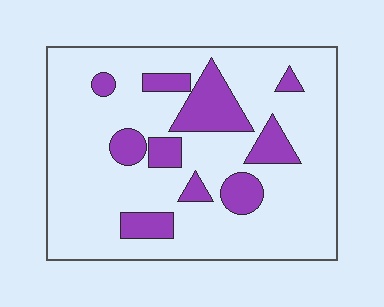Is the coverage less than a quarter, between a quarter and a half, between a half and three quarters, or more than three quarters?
Less than a quarter.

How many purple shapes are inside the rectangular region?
10.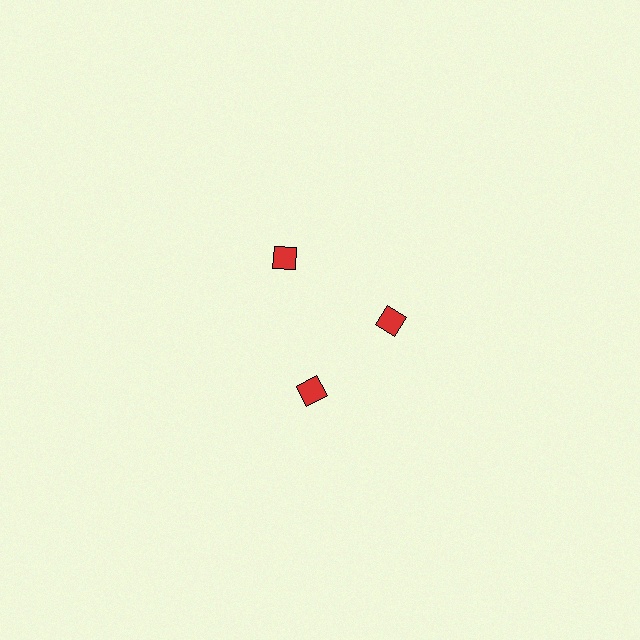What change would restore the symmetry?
The symmetry would be restored by rotating it back into even spacing with its neighbors so that all 3 squares sit at equal angles and equal distance from the center.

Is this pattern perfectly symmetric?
No. The 3 red squares are arranged in a ring, but one element near the 7 o'clock position is rotated out of alignment along the ring, breaking the 3-fold rotational symmetry.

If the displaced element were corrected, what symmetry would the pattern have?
It would have 3-fold rotational symmetry — the pattern would map onto itself every 120 degrees.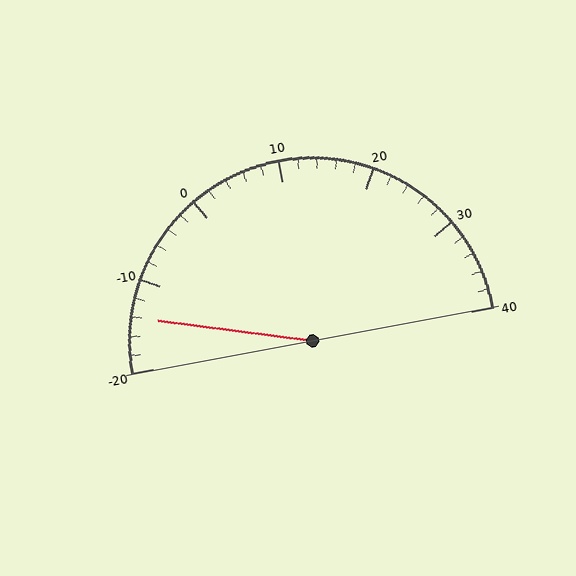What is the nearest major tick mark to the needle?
The nearest major tick mark is -10.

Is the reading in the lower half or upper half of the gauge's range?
The reading is in the lower half of the range (-20 to 40).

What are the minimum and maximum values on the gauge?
The gauge ranges from -20 to 40.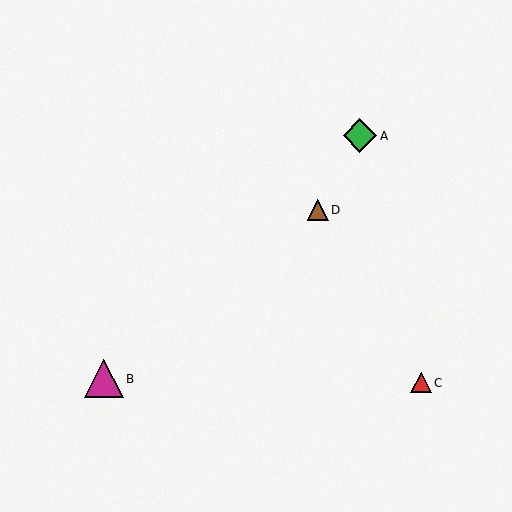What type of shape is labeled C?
Shape C is a red triangle.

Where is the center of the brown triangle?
The center of the brown triangle is at (318, 210).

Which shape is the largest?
The magenta triangle (labeled B) is the largest.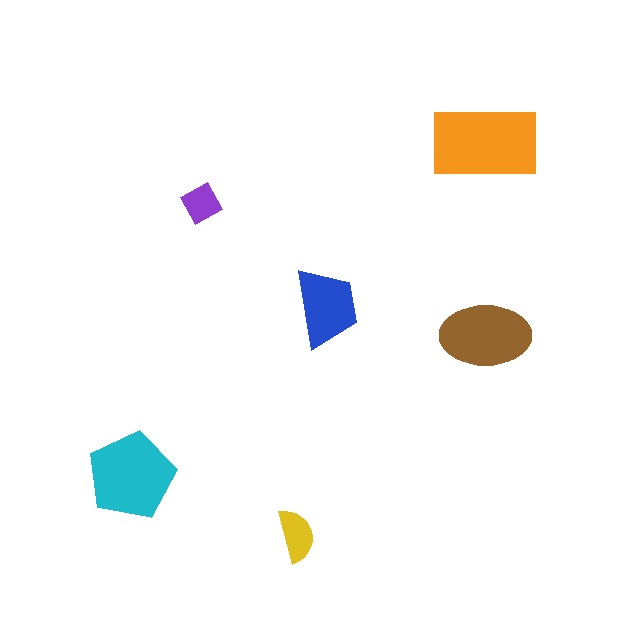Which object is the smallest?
The purple diamond.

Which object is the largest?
The orange rectangle.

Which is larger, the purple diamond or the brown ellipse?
The brown ellipse.